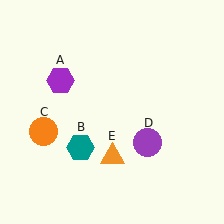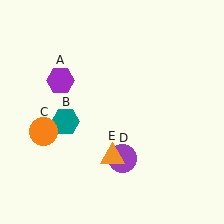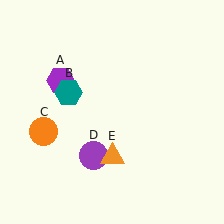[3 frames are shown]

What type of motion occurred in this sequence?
The teal hexagon (object B), purple circle (object D) rotated clockwise around the center of the scene.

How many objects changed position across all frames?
2 objects changed position: teal hexagon (object B), purple circle (object D).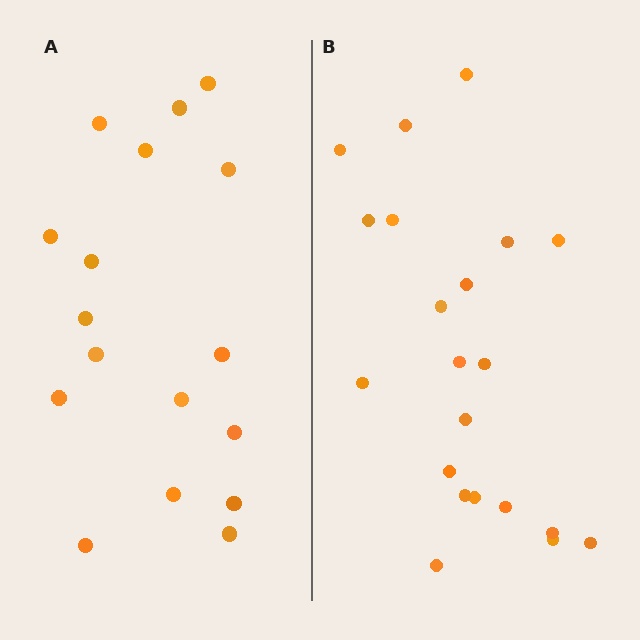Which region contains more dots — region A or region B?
Region B (the right region) has more dots.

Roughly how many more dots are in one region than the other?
Region B has about 4 more dots than region A.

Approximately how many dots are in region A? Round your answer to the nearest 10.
About 20 dots. (The exact count is 17, which rounds to 20.)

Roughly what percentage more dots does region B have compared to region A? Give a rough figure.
About 25% more.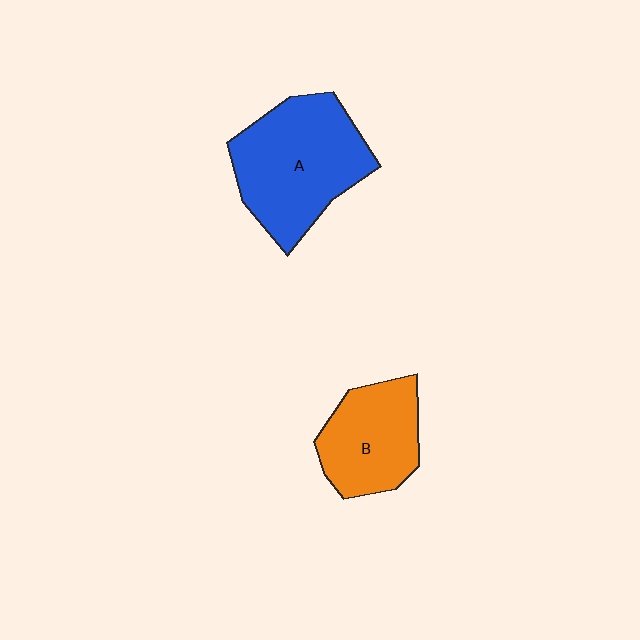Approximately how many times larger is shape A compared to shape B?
Approximately 1.5 times.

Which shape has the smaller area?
Shape B (orange).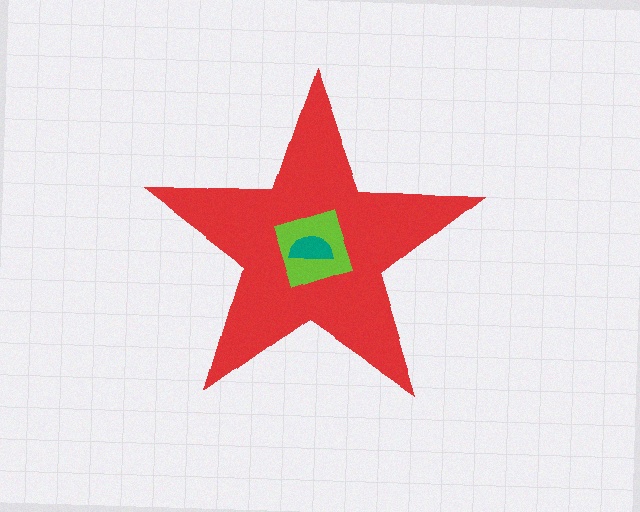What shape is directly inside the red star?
The lime square.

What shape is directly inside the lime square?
The teal semicircle.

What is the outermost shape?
The red star.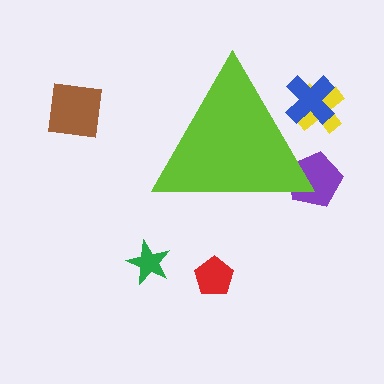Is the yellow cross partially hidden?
Yes, the yellow cross is partially hidden behind the lime triangle.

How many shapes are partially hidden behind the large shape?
3 shapes are partially hidden.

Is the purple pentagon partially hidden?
Yes, the purple pentagon is partially hidden behind the lime triangle.